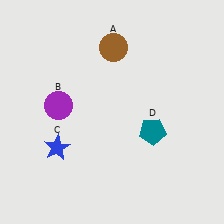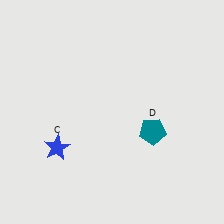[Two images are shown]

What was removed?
The brown circle (A), the purple circle (B) were removed in Image 2.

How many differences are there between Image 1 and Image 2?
There are 2 differences between the two images.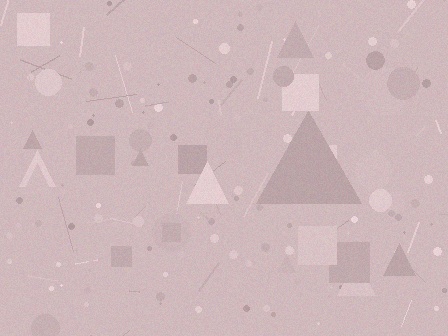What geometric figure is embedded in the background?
A triangle is embedded in the background.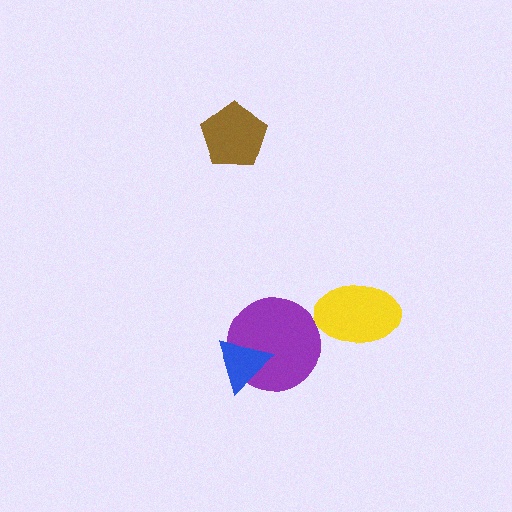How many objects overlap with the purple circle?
1 object overlaps with the purple circle.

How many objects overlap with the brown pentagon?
0 objects overlap with the brown pentagon.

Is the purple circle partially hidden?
Yes, it is partially covered by another shape.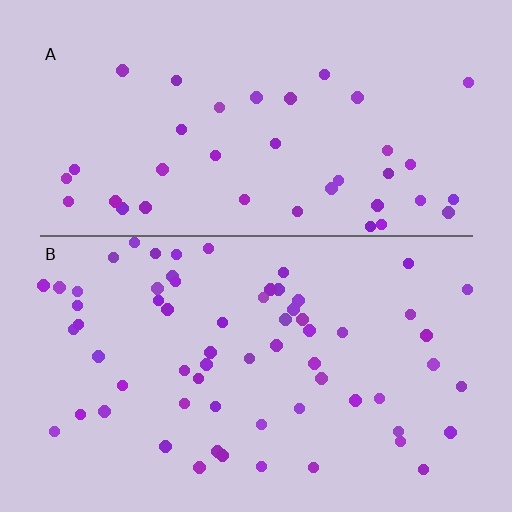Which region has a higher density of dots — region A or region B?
B (the bottom).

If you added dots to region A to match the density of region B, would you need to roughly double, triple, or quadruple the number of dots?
Approximately double.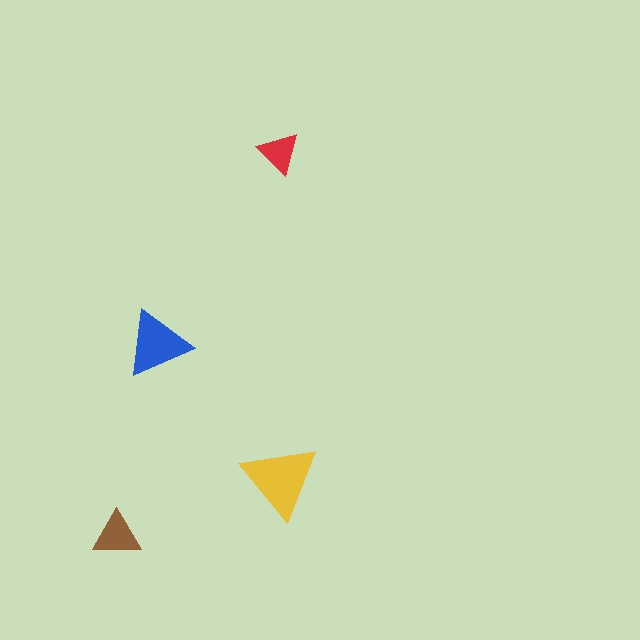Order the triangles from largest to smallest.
the yellow one, the blue one, the brown one, the red one.